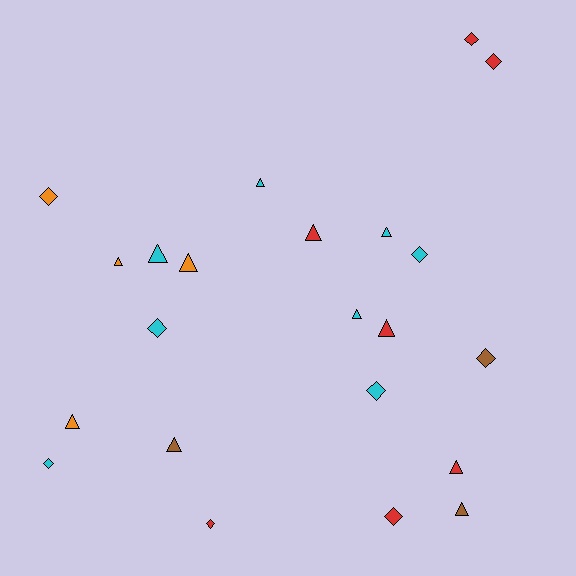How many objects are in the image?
There are 22 objects.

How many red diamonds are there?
There are 4 red diamonds.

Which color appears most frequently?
Cyan, with 8 objects.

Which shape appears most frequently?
Triangle, with 12 objects.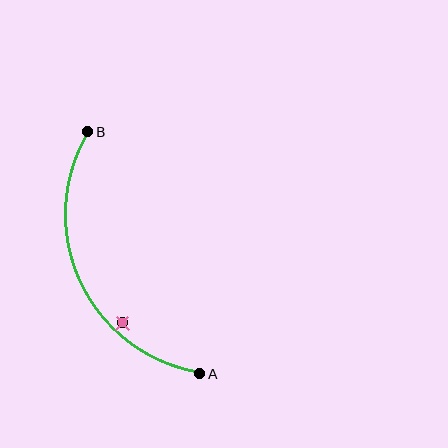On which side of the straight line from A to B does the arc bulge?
The arc bulges to the left of the straight line connecting A and B.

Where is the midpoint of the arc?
The arc midpoint is the point on the curve farthest from the straight line joining A and B. It sits to the left of that line.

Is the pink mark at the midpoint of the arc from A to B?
No — the pink mark does not lie on the arc at all. It sits slightly inside the curve.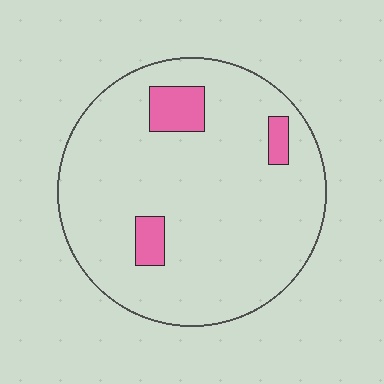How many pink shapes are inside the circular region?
3.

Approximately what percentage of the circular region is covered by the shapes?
Approximately 10%.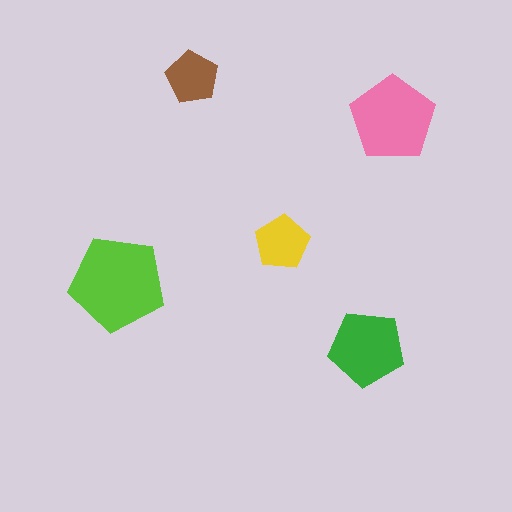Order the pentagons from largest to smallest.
the lime one, the pink one, the green one, the yellow one, the brown one.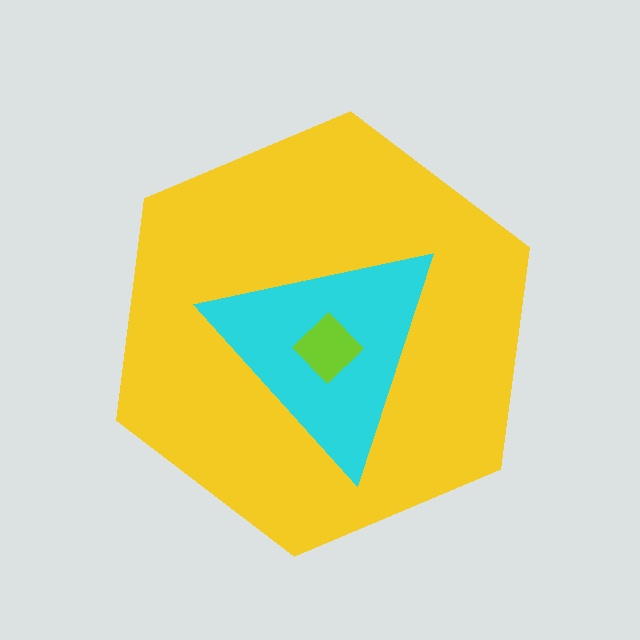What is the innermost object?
The lime diamond.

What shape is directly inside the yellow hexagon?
The cyan triangle.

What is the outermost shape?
The yellow hexagon.